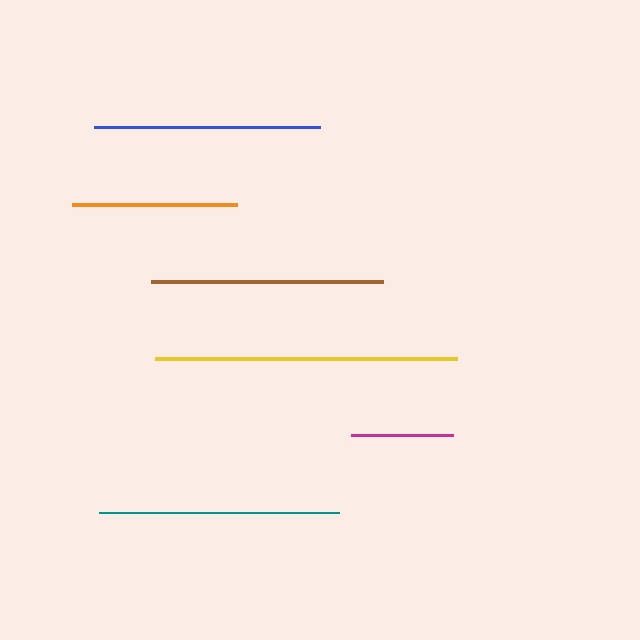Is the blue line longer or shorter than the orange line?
The blue line is longer than the orange line.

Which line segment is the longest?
The yellow line is the longest at approximately 302 pixels.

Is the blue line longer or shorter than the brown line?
The brown line is longer than the blue line.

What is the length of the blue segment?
The blue segment is approximately 226 pixels long.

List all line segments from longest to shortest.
From longest to shortest: yellow, teal, brown, blue, orange, magenta.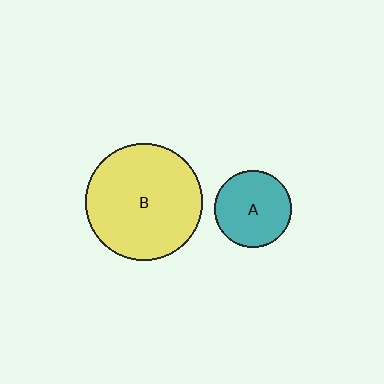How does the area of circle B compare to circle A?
Approximately 2.3 times.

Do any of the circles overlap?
No, none of the circles overlap.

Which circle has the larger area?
Circle B (yellow).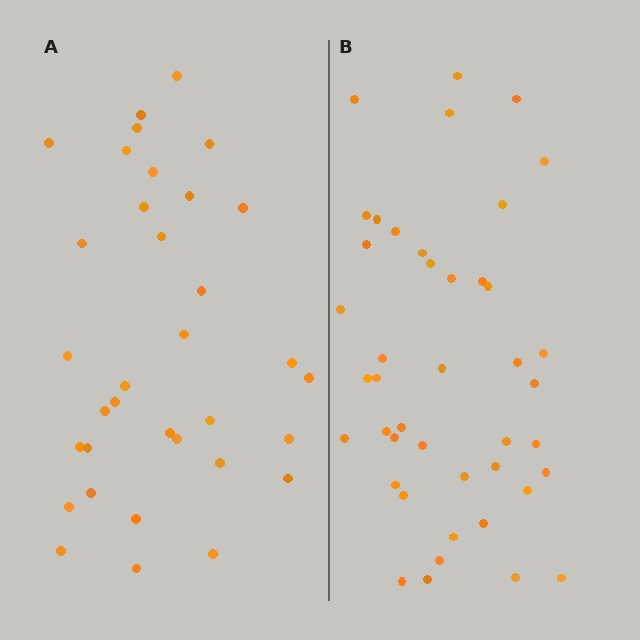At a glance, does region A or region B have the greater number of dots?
Region B (the right region) has more dots.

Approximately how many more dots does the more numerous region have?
Region B has roughly 8 or so more dots than region A.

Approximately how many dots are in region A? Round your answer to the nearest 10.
About 30 dots. (The exact count is 34, which rounds to 30.)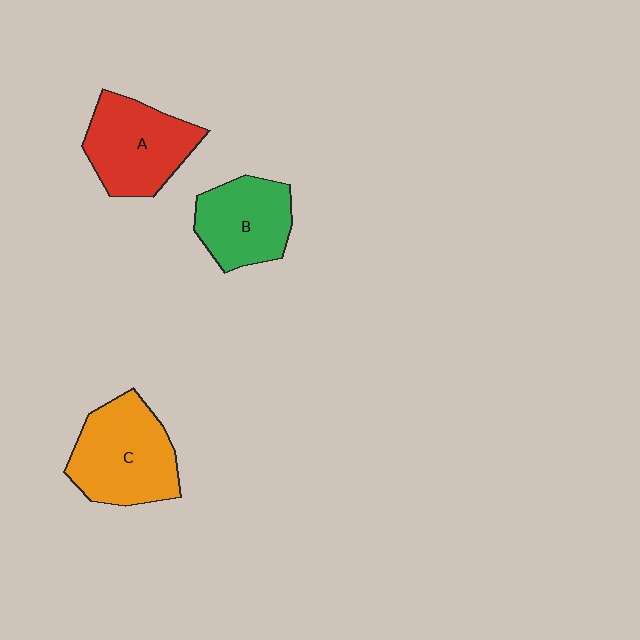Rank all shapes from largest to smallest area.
From largest to smallest: C (orange), A (red), B (green).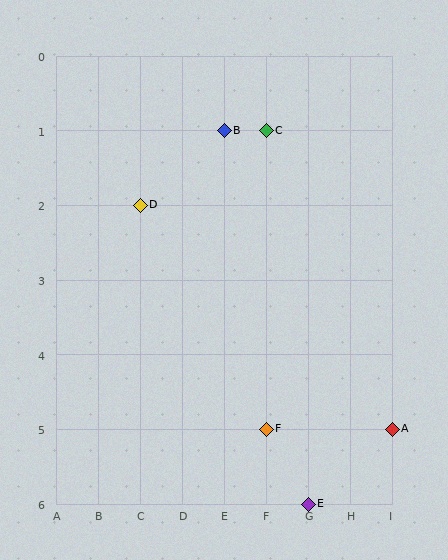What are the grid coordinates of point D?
Point D is at grid coordinates (C, 2).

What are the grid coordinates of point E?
Point E is at grid coordinates (G, 6).